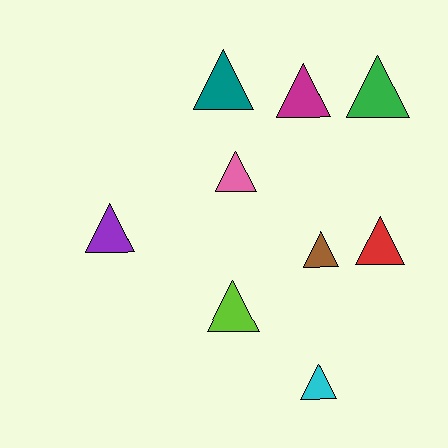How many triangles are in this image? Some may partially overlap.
There are 9 triangles.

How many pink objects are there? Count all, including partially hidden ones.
There is 1 pink object.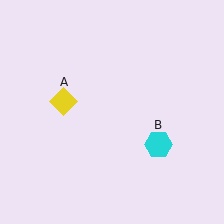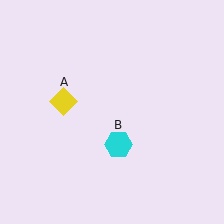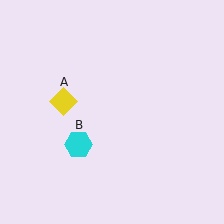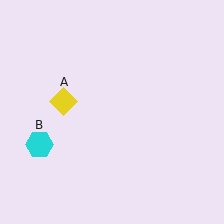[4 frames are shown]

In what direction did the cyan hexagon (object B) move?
The cyan hexagon (object B) moved left.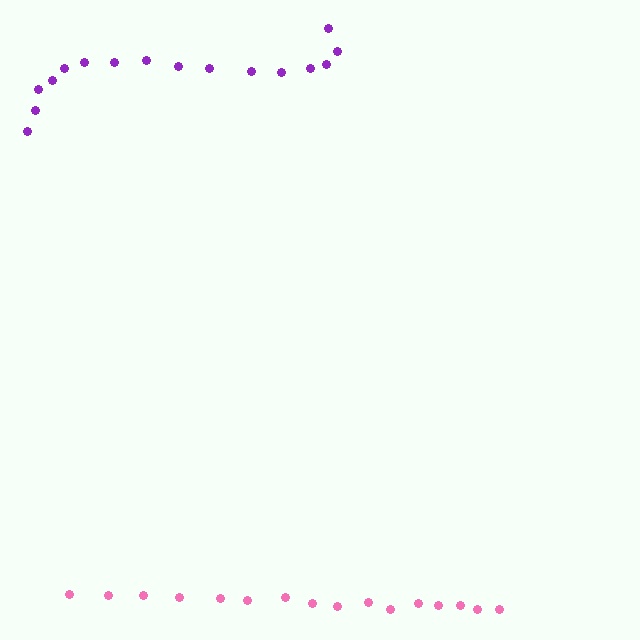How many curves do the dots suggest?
There are 2 distinct paths.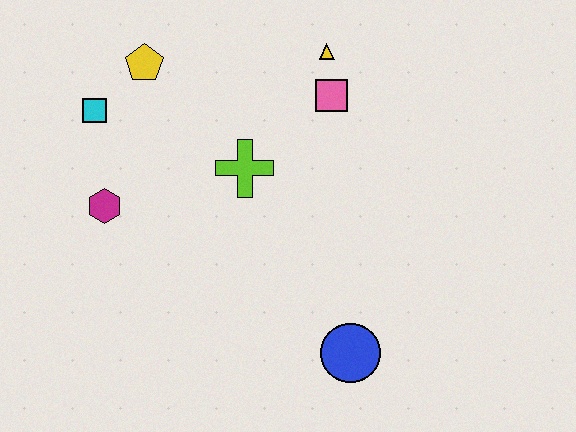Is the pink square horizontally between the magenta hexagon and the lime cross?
No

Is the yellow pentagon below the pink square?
No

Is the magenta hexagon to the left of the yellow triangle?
Yes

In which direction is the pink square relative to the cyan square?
The pink square is to the right of the cyan square.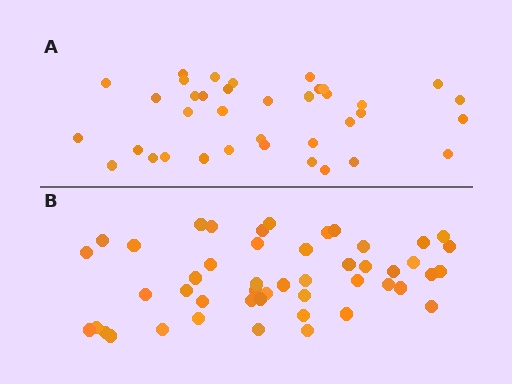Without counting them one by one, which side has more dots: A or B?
Region B (the bottom region) has more dots.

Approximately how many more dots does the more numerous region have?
Region B has roughly 12 or so more dots than region A.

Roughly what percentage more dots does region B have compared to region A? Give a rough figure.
About 30% more.